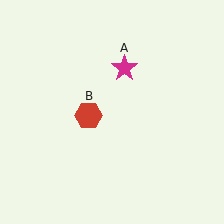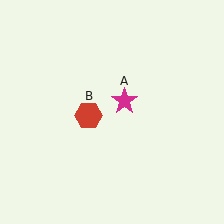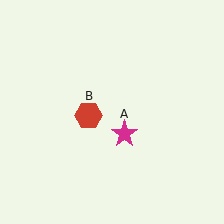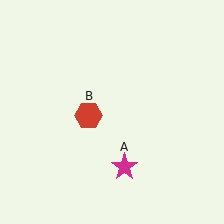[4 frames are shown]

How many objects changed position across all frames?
1 object changed position: magenta star (object A).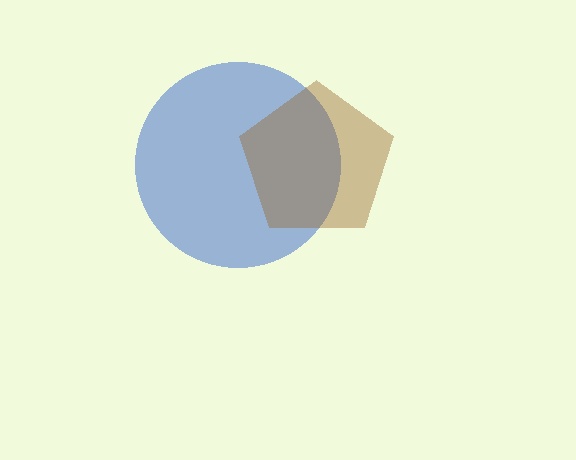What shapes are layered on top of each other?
The layered shapes are: a blue circle, a brown pentagon.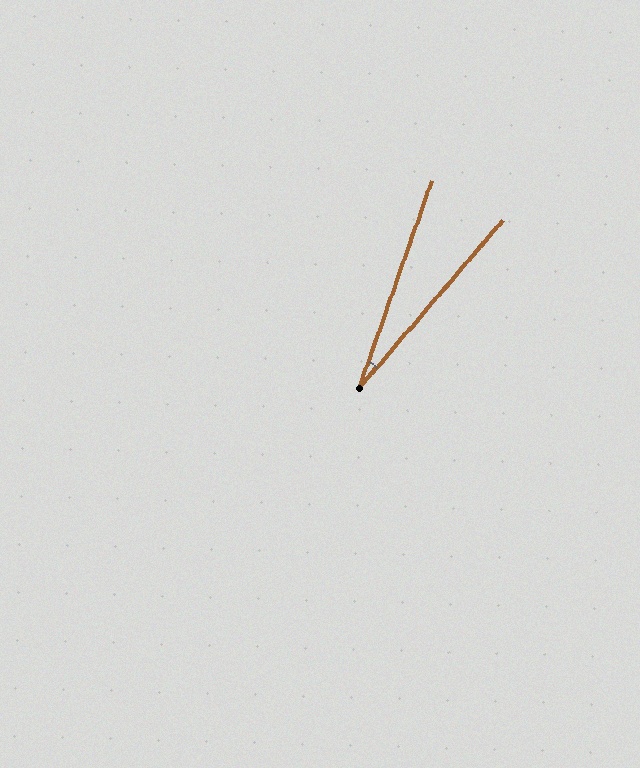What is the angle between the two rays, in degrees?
Approximately 21 degrees.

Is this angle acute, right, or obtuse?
It is acute.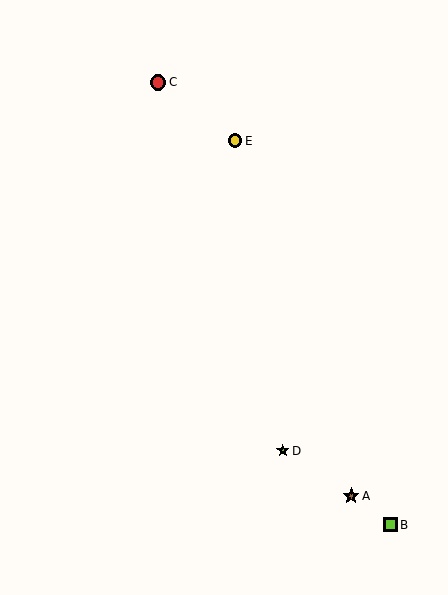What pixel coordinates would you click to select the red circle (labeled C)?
Click at (158, 82) to select the red circle C.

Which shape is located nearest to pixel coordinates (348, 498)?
The brown star (labeled A) at (351, 496) is nearest to that location.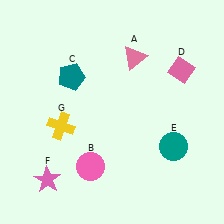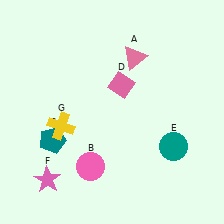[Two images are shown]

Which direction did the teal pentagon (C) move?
The teal pentagon (C) moved down.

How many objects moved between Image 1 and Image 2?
2 objects moved between the two images.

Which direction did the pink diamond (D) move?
The pink diamond (D) moved left.